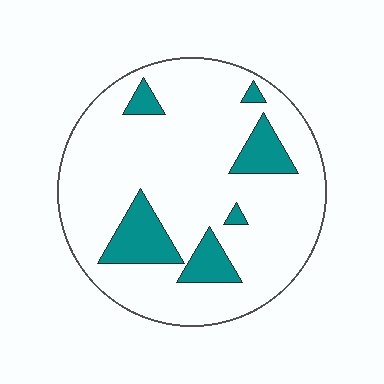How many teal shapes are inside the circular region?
6.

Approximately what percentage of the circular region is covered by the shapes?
Approximately 15%.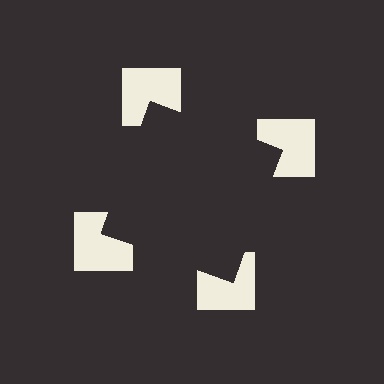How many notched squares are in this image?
There are 4 — one at each vertex of the illusory square.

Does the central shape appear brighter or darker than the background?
It typically appears slightly darker than the background, even though no actual brightness change is drawn.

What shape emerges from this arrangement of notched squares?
An illusory square — its edges are inferred from the aligned wedge cuts in the notched squares, not physically drawn.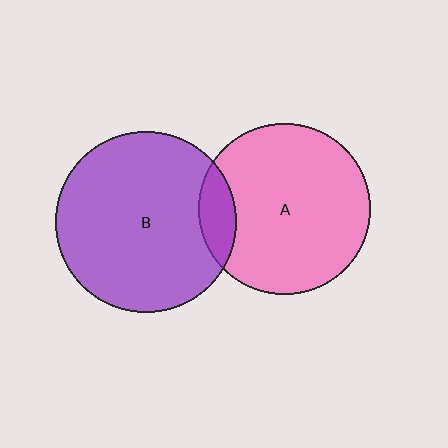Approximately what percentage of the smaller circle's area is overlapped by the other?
Approximately 10%.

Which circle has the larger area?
Circle B (purple).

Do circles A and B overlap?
Yes.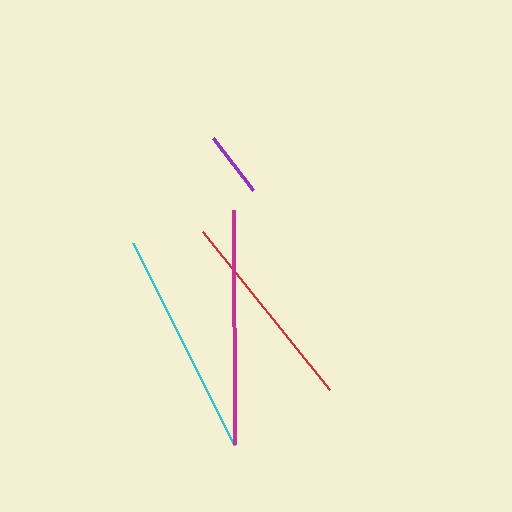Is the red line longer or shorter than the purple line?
The red line is longer than the purple line.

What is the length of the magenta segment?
The magenta segment is approximately 234 pixels long.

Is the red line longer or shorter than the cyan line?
The cyan line is longer than the red line.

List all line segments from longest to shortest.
From longest to shortest: magenta, cyan, red, purple.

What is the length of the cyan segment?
The cyan segment is approximately 226 pixels long.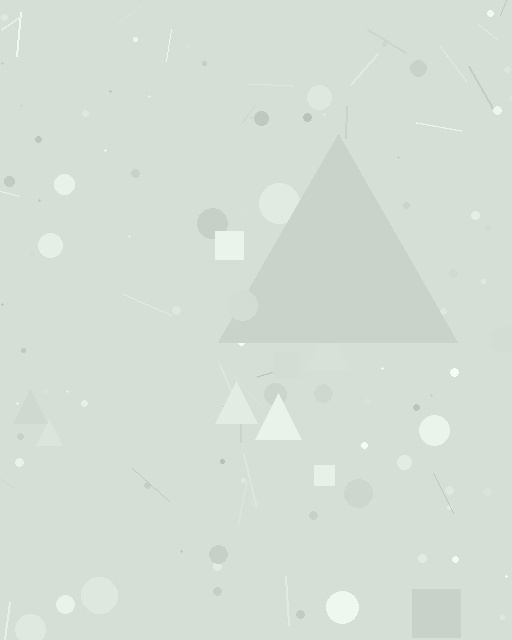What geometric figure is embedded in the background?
A triangle is embedded in the background.